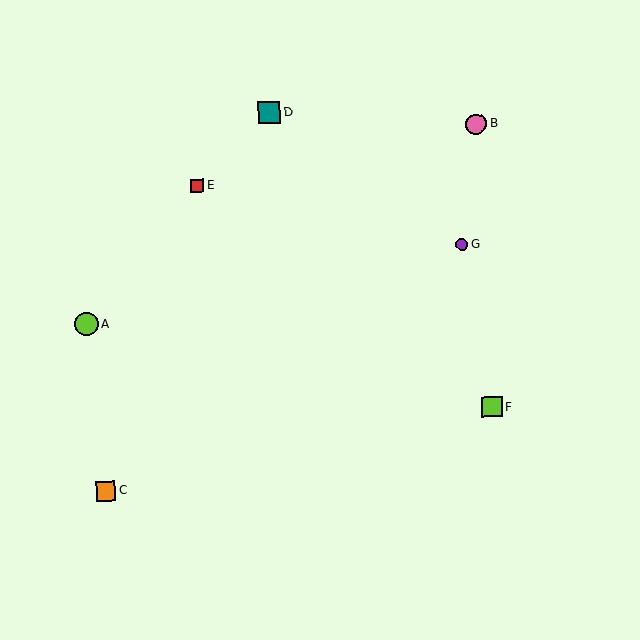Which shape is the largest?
The lime circle (labeled A) is the largest.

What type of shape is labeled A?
Shape A is a lime circle.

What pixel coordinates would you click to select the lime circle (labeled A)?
Click at (87, 324) to select the lime circle A.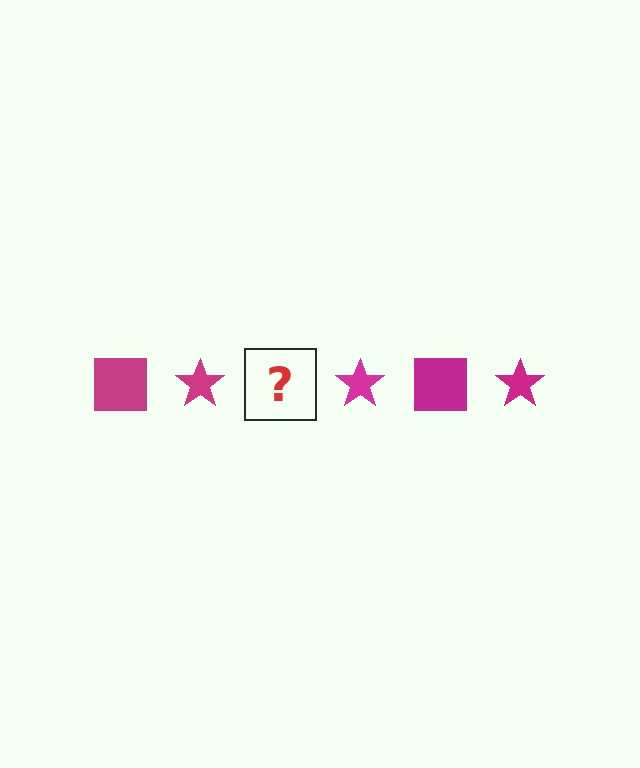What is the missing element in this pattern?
The missing element is a magenta square.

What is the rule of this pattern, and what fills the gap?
The rule is that the pattern cycles through square, star shapes in magenta. The gap should be filled with a magenta square.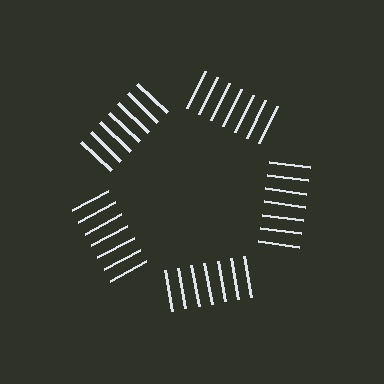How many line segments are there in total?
35 — 7 along each of the 5 edges.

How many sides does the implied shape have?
5 sides — the line-ends trace a pentagon.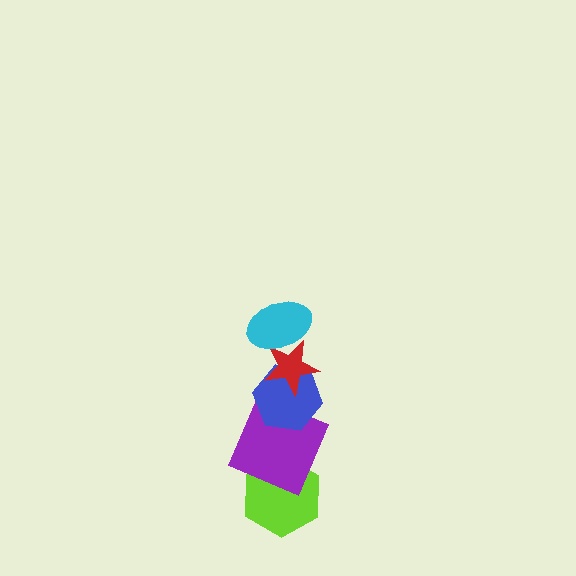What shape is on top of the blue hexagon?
The red star is on top of the blue hexagon.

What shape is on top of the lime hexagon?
The purple square is on top of the lime hexagon.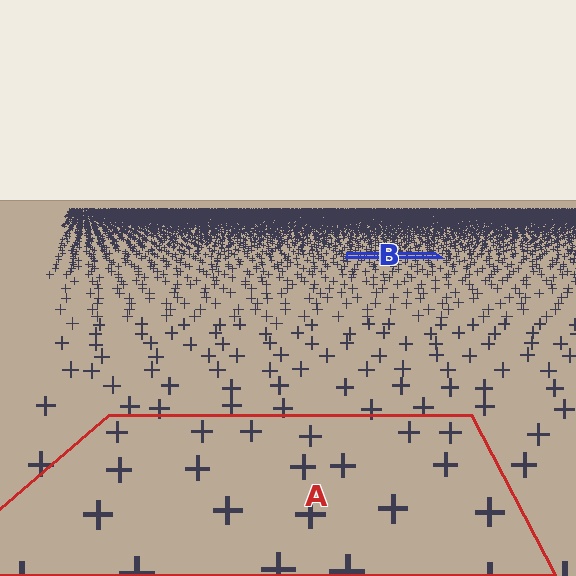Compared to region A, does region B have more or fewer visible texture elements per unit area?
Region B has more texture elements per unit area — they are packed more densely because it is farther away.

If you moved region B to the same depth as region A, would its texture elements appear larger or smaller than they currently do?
They would appear larger. At a closer depth, the same texture elements are projected at a bigger on-screen size.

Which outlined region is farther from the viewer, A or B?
Region B is farther from the viewer — the texture elements inside it appear smaller and more densely packed.